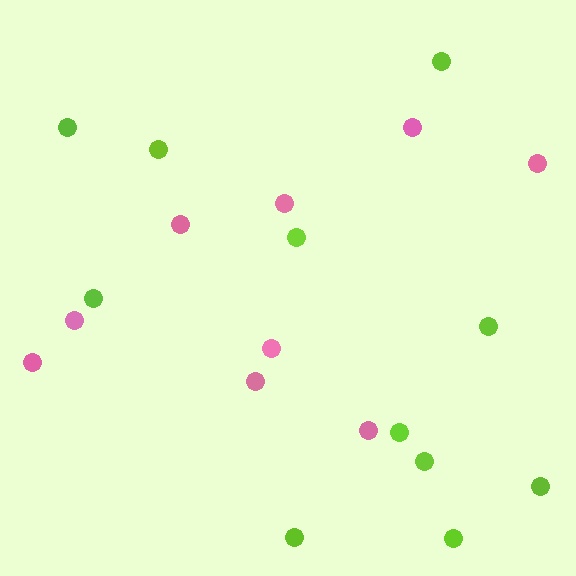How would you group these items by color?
There are 2 groups: one group of lime circles (11) and one group of pink circles (9).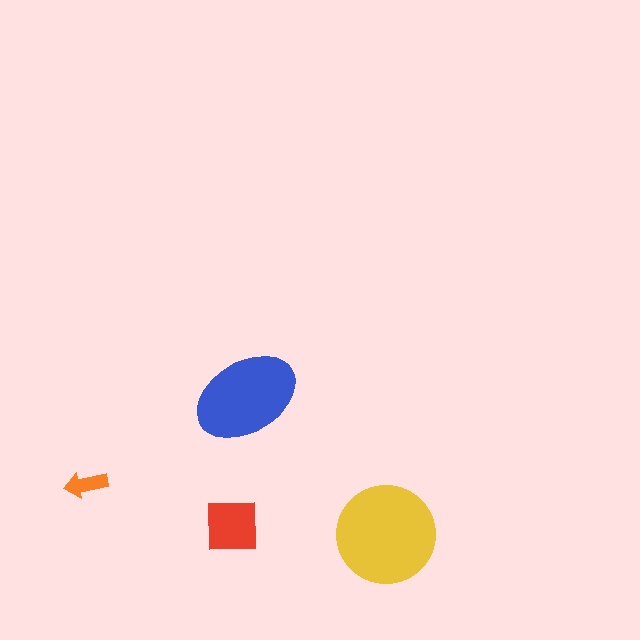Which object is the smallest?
The orange arrow.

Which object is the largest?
The yellow circle.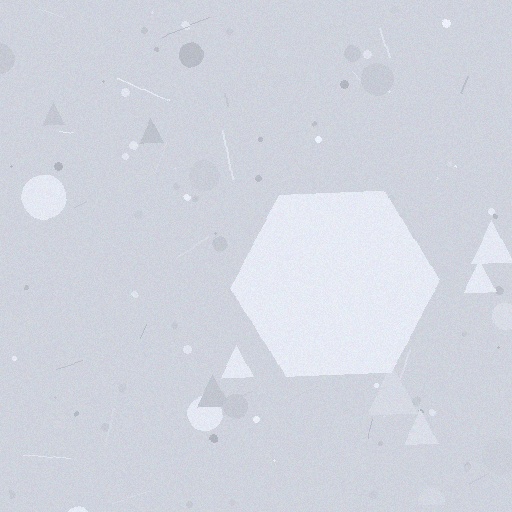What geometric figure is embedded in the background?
A hexagon is embedded in the background.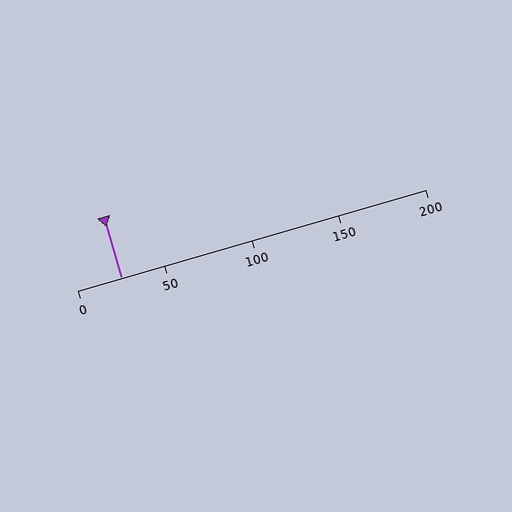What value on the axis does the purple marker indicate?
The marker indicates approximately 25.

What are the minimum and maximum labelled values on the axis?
The axis runs from 0 to 200.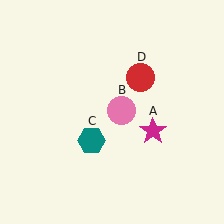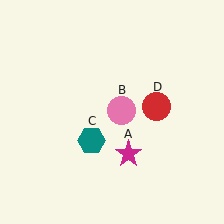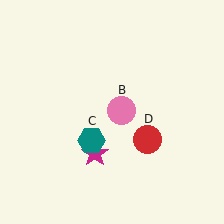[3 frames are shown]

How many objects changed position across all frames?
2 objects changed position: magenta star (object A), red circle (object D).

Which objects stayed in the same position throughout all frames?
Pink circle (object B) and teal hexagon (object C) remained stationary.